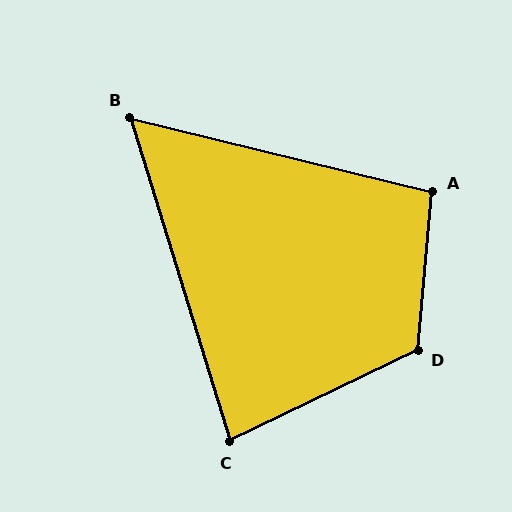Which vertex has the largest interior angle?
D, at approximately 121 degrees.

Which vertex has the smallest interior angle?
B, at approximately 59 degrees.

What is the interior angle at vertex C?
Approximately 81 degrees (acute).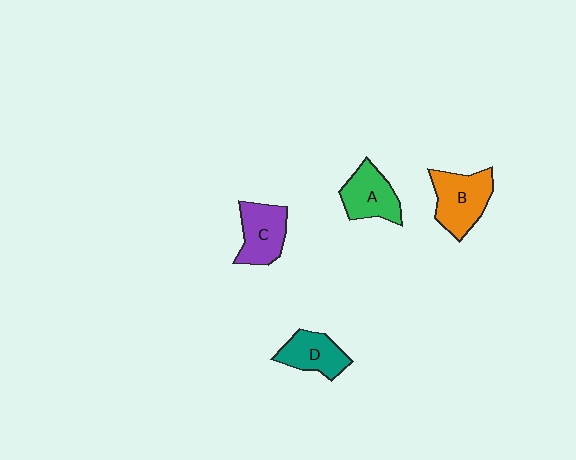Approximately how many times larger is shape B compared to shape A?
Approximately 1.2 times.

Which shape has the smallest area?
Shape D (teal).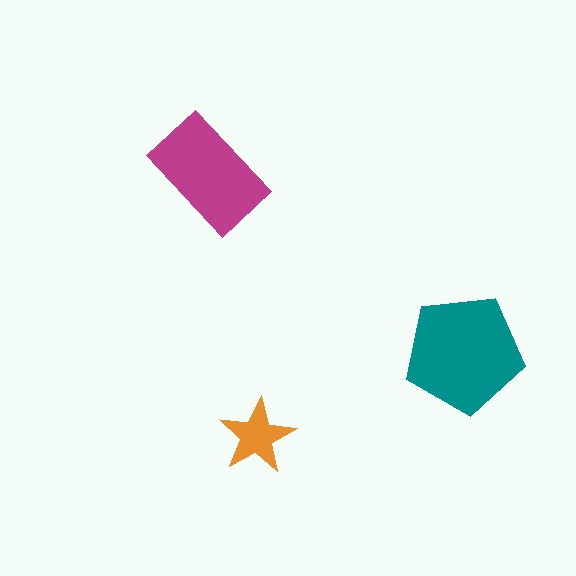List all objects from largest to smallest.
The teal pentagon, the magenta rectangle, the orange star.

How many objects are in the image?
There are 3 objects in the image.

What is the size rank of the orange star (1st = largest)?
3rd.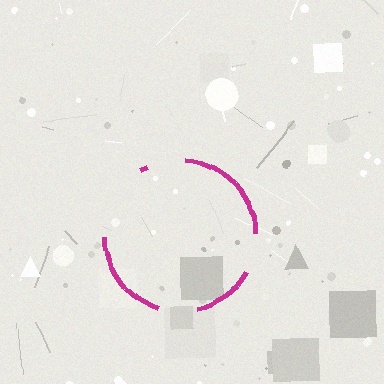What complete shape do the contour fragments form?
The contour fragments form a circle.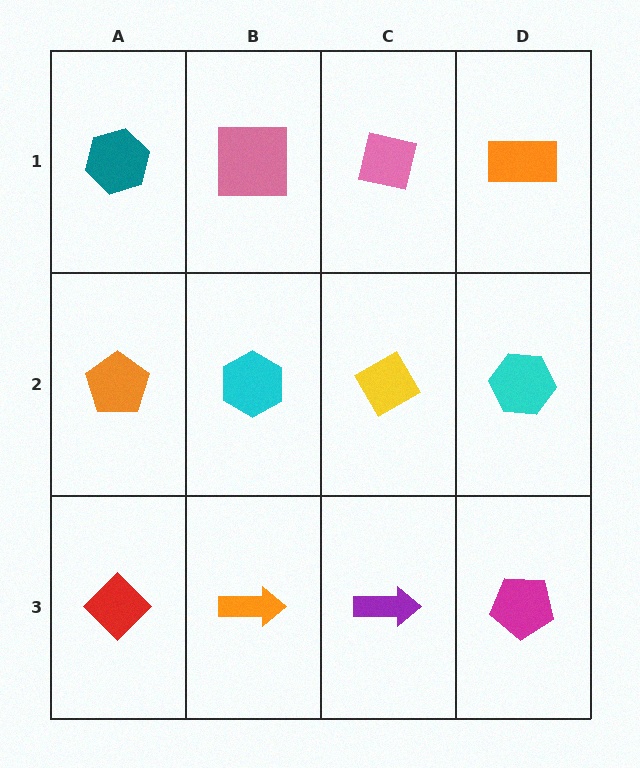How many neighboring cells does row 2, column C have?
4.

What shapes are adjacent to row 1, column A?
An orange pentagon (row 2, column A), a pink square (row 1, column B).